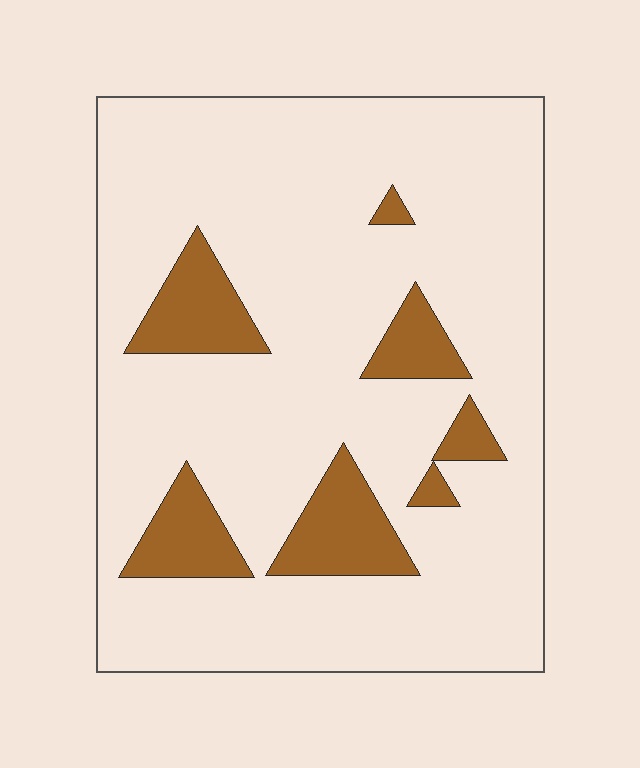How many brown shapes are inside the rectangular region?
7.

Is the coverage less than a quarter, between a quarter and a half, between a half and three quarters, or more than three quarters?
Less than a quarter.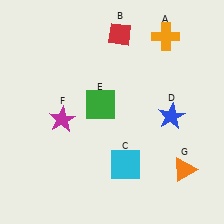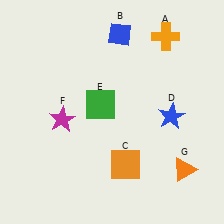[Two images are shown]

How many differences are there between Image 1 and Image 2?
There are 2 differences between the two images.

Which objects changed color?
B changed from red to blue. C changed from cyan to orange.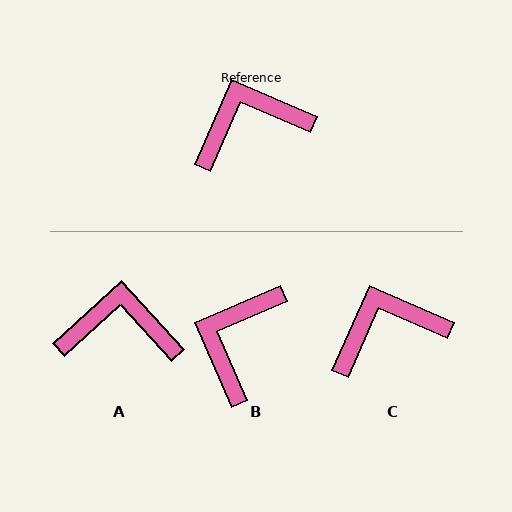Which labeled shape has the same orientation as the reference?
C.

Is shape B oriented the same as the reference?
No, it is off by about 47 degrees.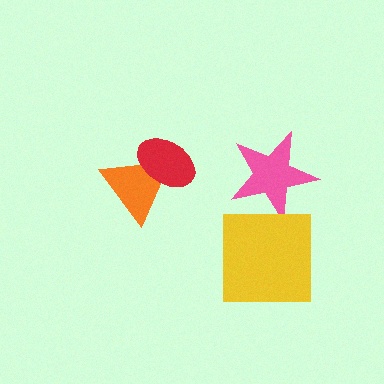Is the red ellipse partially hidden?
No, no other shape covers it.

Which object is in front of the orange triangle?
The red ellipse is in front of the orange triangle.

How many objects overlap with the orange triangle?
1 object overlaps with the orange triangle.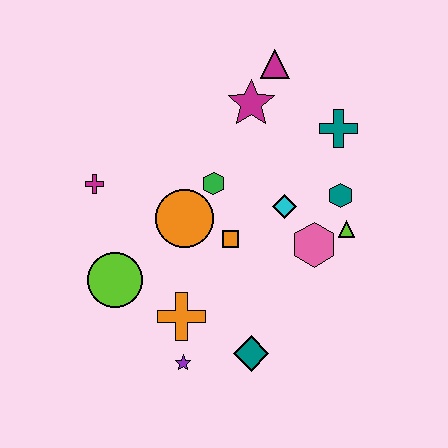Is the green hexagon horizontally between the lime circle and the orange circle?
No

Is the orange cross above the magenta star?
No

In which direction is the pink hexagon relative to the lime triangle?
The pink hexagon is to the left of the lime triangle.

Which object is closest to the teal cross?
The teal hexagon is closest to the teal cross.